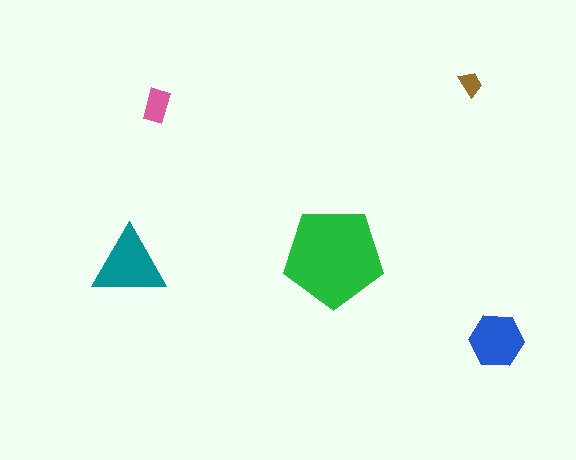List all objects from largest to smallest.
The green pentagon, the teal triangle, the blue hexagon, the pink rectangle, the brown trapezoid.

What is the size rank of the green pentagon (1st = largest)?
1st.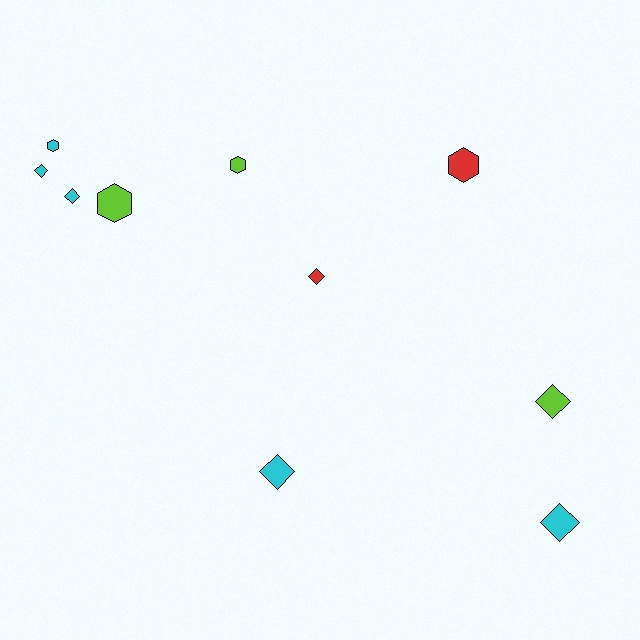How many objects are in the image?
There are 10 objects.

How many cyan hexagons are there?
There is 1 cyan hexagon.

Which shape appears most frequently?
Diamond, with 6 objects.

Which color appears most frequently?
Cyan, with 5 objects.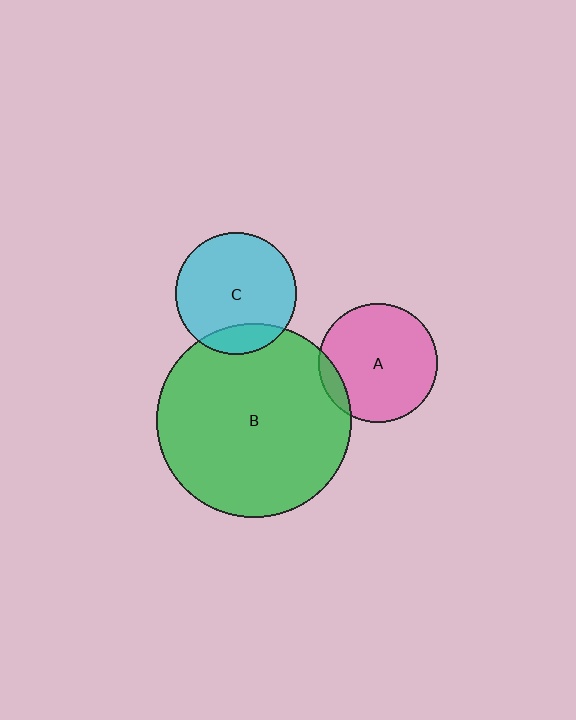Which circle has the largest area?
Circle B (green).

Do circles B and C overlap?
Yes.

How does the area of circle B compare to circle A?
Approximately 2.7 times.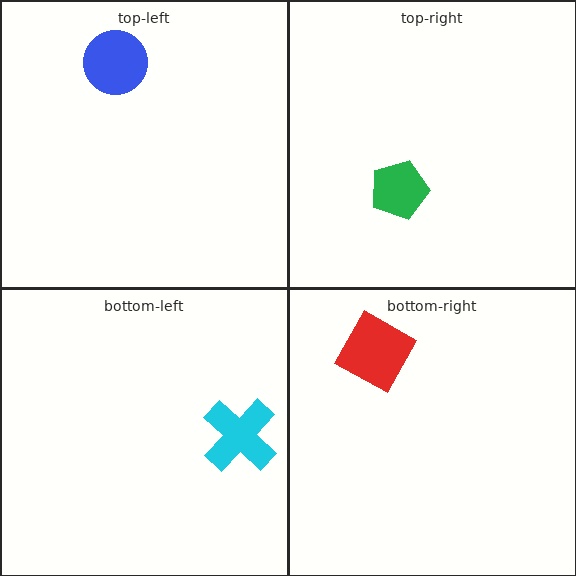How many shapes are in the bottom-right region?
1.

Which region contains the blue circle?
The top-left region.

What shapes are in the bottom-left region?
The cyan cross.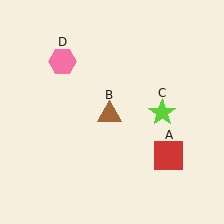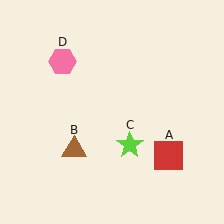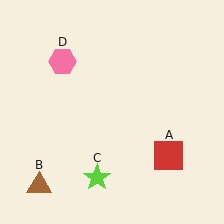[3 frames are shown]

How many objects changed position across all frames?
2 objects changed position: brown triangle (object B), lime star (object C).